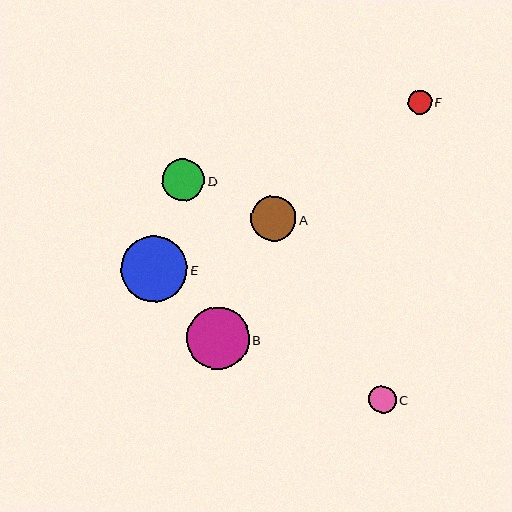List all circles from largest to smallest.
From largest to smallest: E, B, A, D, C, F.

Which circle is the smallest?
Circle F is the smallest with a size of approximately 23 pixels.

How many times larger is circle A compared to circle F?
Circle A is approximately 1.9 times the size of circle F.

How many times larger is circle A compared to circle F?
Circle A is approximately 1.9 times the size of circle F.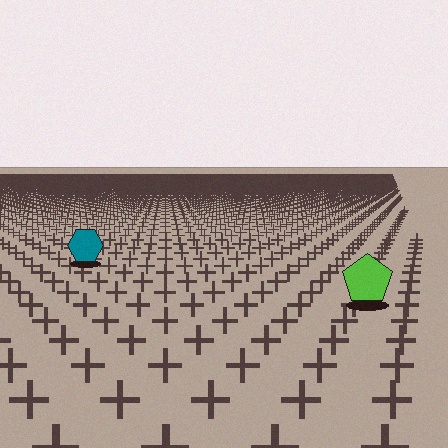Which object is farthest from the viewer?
The teal hexagon is farthest from the viewer. It appears smaller and the ground texture around it is denser.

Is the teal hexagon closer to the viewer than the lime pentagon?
No. The lime pentagon is closer — you can tell from the texture gradient: the ground texture is coarser near it.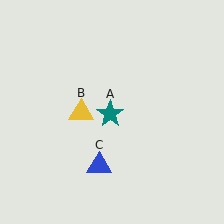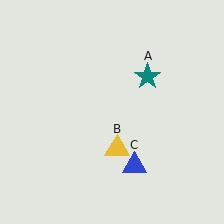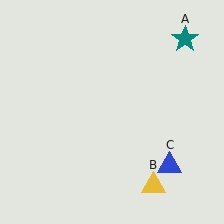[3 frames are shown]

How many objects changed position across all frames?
3 objects changed position: teal star (object A), yellow triangle (object B), blue triangle (object C).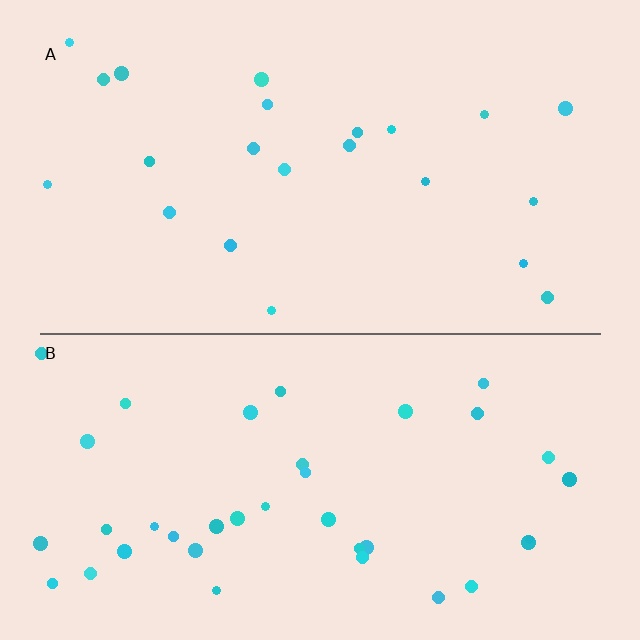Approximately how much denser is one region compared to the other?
Approximately 1.7× — region B over region A.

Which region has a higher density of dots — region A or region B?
B (the bottom).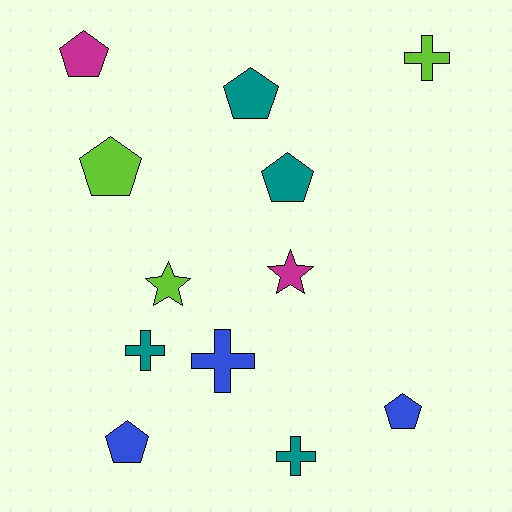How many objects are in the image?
There are 12 objects.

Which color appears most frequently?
Teal, with 4 objects.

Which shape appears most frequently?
Pentagon, with 6 objects.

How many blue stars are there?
There are no blue stars.